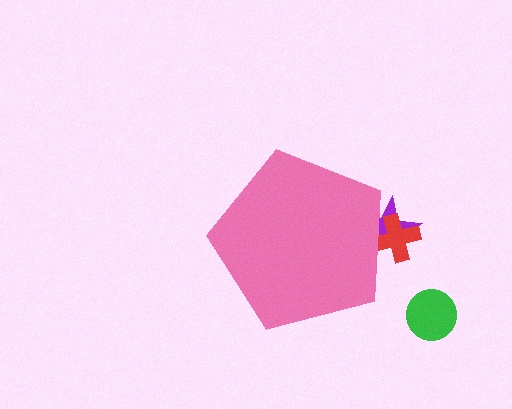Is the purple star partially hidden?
Yes, the purple star is partially hidden behind the pink pentagon.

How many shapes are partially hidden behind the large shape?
2 shapes are partially hidden.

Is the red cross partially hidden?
Yes, the red cross is partially hidden behind the pink pentagon.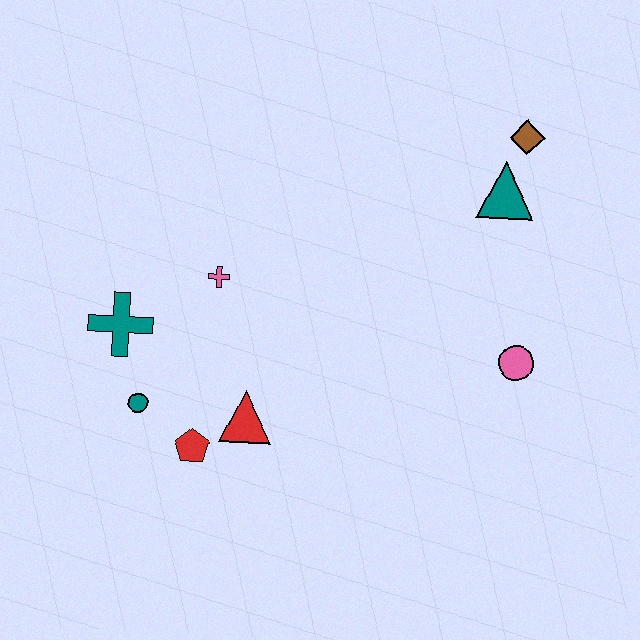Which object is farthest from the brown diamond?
The teal circle is farthest from the brown diamond.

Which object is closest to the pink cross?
The teal cross is closest to the pink cross.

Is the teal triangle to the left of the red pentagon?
No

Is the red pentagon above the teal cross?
No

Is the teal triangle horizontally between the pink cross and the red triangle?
No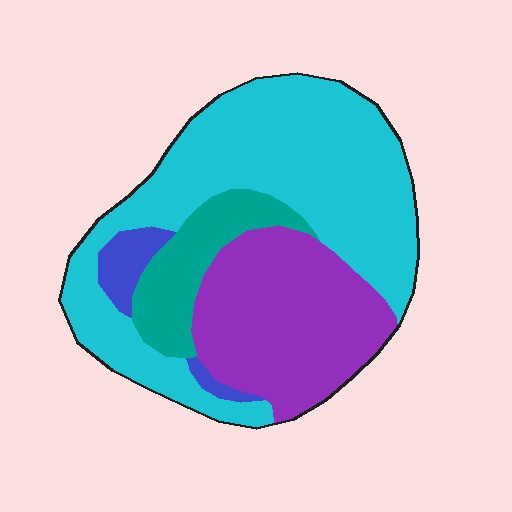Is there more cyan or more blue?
Cyan.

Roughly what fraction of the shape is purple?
Purple takes up about one third (1/3) of the shape.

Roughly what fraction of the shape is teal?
Teal takes up less than a sixth of the shape.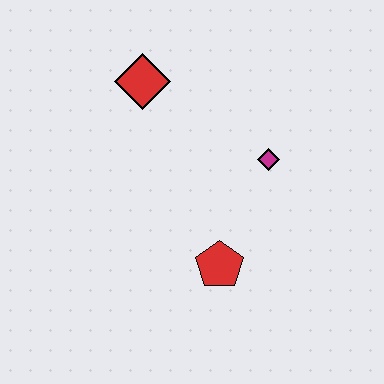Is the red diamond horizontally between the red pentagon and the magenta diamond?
No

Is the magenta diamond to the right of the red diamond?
Yes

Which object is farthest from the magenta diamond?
The red diamond is farthest from the magenta diamond.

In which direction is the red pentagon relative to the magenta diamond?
The red pentagon is below the magenta diamond.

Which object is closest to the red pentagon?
The magenta diamond is closest to the red pentagon.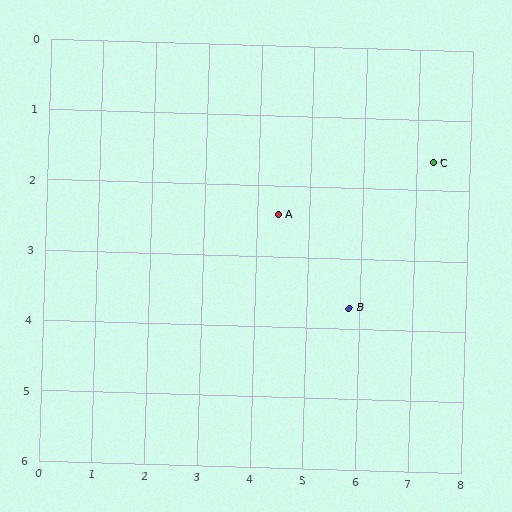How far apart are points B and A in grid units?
Points B and A are about 1.9 grid units apart.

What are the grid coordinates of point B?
Point B is at approximately (5.8, 3.7).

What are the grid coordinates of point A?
Point A is at approximately (4.4, 2.4).